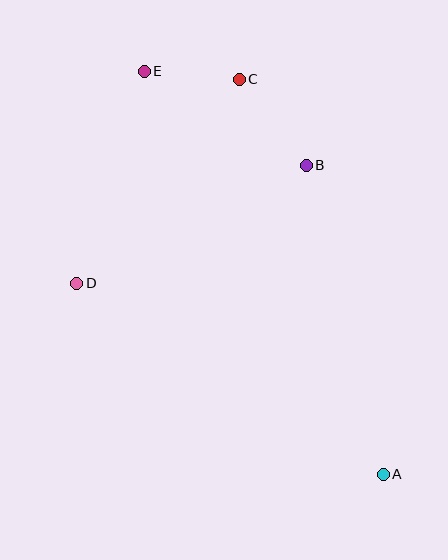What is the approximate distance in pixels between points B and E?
The distance between B and E is approximately 187 pixels.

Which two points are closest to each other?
Points C and E are closest to each other.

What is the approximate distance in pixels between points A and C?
The distance between A and C is approximately 421 pixels.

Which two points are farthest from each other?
Points A and E are farthest from each other.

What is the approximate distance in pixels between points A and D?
The distance between A and D is approximately 361 pixels.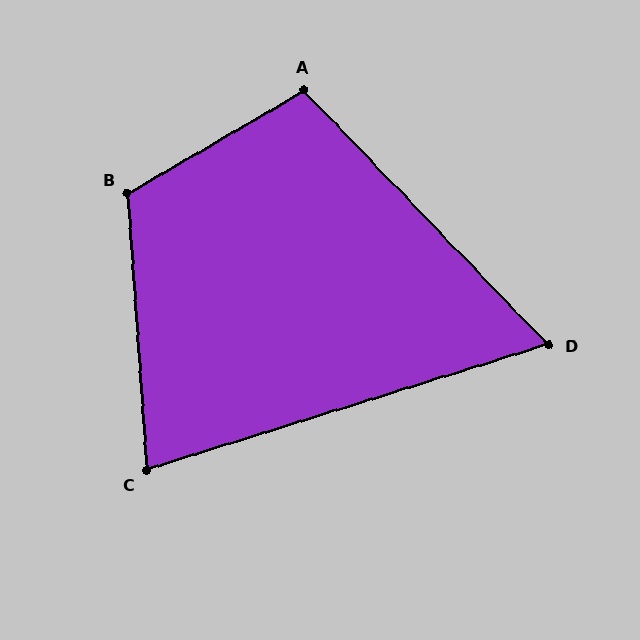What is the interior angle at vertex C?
Approximately 76 degrees (acute).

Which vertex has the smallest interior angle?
D, at approximately 63 degrees.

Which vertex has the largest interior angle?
B, at approximately 117 degrees.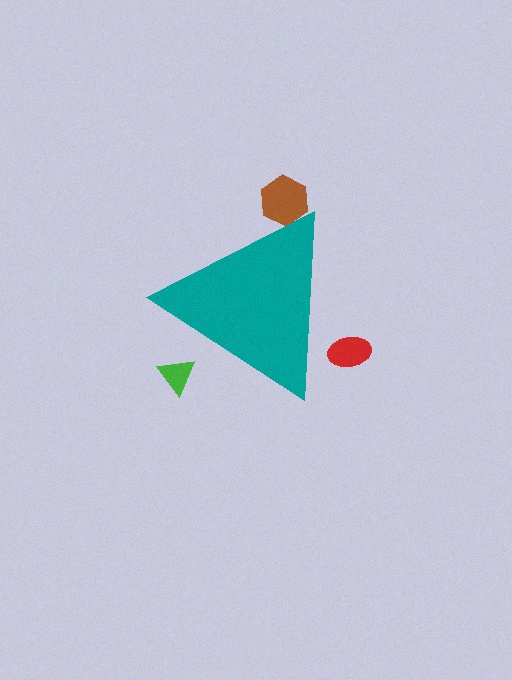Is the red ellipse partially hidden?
Yes, the red ellipse is partially hidden behind the teal triangle.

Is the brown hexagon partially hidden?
Yes, the brown hexagon is partially hidden behind the teal triangle.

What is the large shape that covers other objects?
A teal triangle.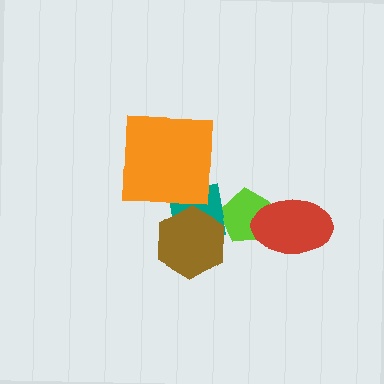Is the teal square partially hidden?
Yes, it is partially covered by another shape.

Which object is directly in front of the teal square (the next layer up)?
The brown hexagon is directly in front of the teal square.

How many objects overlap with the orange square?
1 object overlaps with the orange square.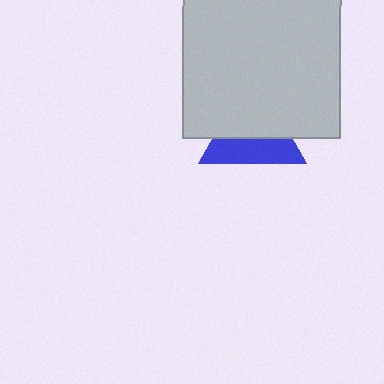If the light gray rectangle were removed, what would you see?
You would see the complete blue triangle.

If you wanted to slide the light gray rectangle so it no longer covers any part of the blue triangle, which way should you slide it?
Slide it up — that is the most direct way to separate the two shapes.